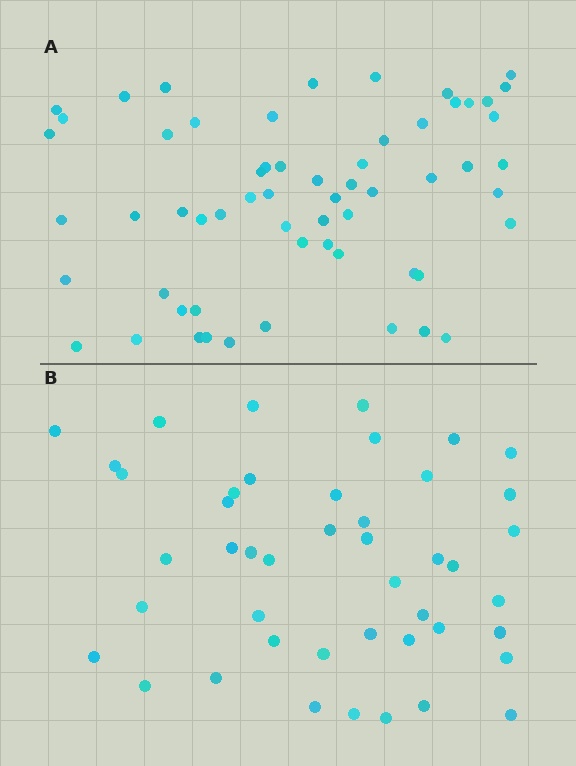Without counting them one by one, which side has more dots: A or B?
Region A (the top region) has more dots.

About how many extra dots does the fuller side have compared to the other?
Region A has approximately 15 more dots than region B.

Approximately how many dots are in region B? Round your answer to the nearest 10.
About 40 dots. (The exact count is 45, which rounds to 40.)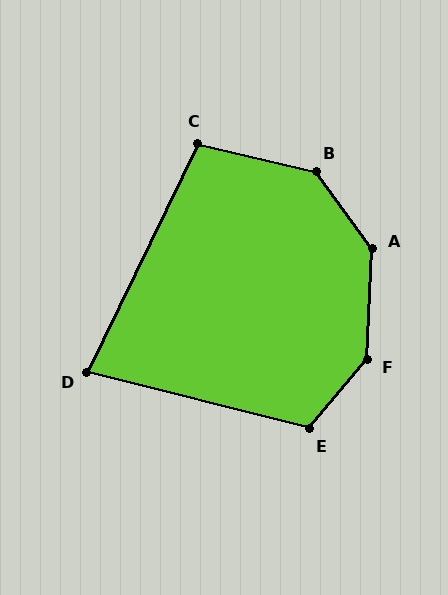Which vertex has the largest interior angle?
F, at approximately 143 degrees.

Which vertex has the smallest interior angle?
D, at approximately 78 degrees.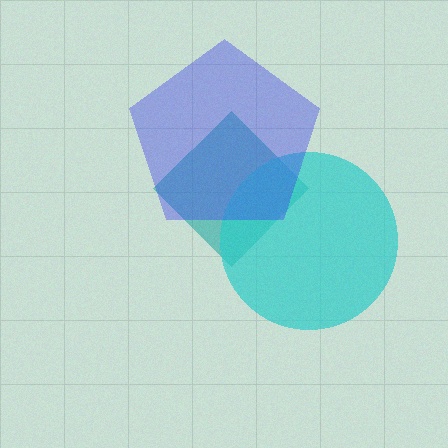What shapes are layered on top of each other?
The layered shapes are: a teal diamond, a cyan circle, a blue pentagon.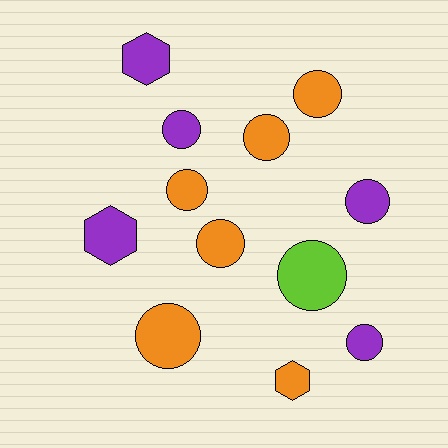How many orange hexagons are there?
There is 1 orange hexagon.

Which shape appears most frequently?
Circle, with 9 objects.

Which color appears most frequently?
Orange, with 6 objects.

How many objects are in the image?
There are 12 objects.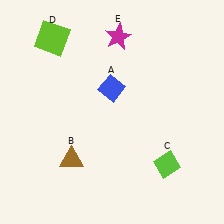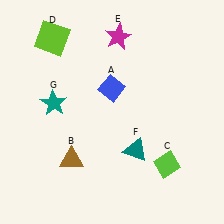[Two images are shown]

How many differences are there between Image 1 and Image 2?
There are 2 differences between the two images.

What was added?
A teal triangle (F), a teal star (G) were added in Image 2.